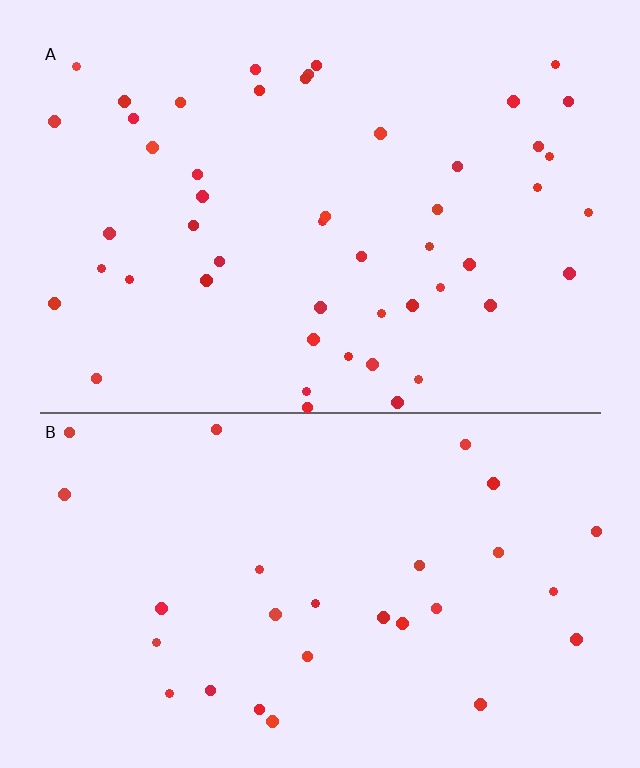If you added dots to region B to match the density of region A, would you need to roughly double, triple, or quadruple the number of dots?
Approximately double.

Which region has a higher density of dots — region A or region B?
A (the top).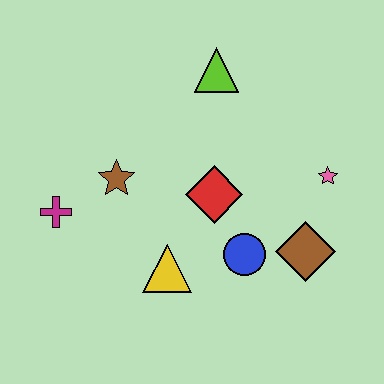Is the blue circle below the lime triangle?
Yes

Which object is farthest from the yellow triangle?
The lime triangle is farthest from the yellow triangle.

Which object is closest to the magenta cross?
The brown star is closest to the magenta cross.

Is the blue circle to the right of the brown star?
Yes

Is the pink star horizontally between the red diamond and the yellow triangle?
No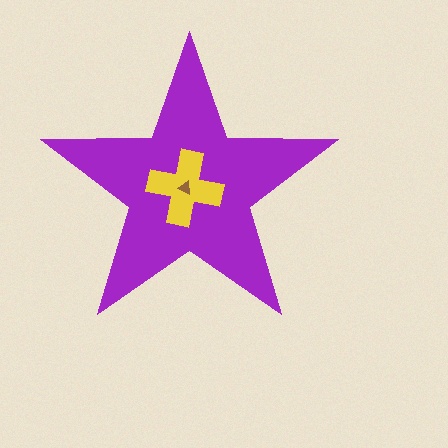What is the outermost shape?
The purple star.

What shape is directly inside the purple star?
The yellow cross.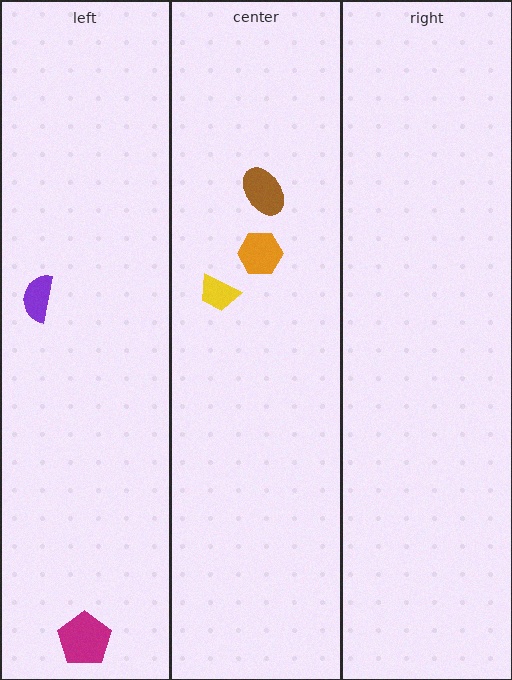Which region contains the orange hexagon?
The center region.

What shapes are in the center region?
The yellow trapezoid, the brown ellipse, the orange hexagon.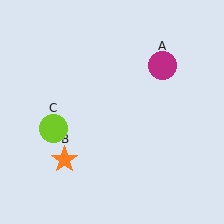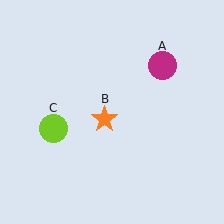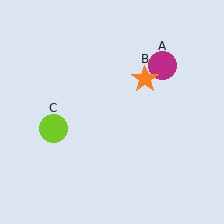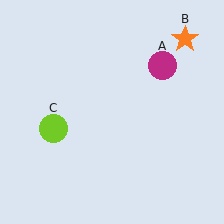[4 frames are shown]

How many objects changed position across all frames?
1 object changed position: orange star (object B).